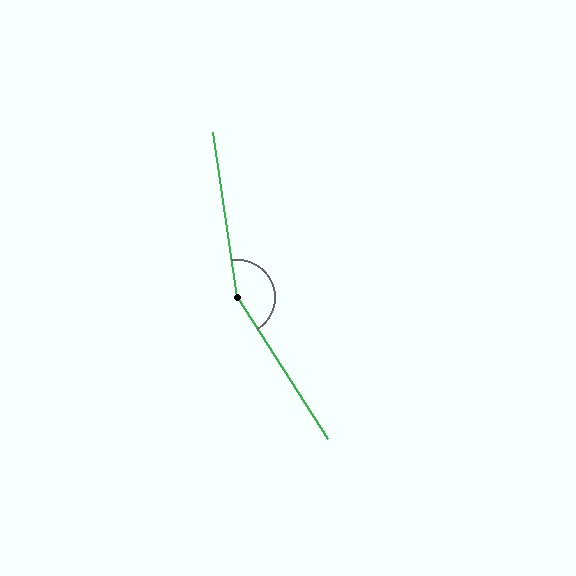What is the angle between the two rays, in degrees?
Approximately 156 degrees.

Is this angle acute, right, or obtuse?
It is obtuse.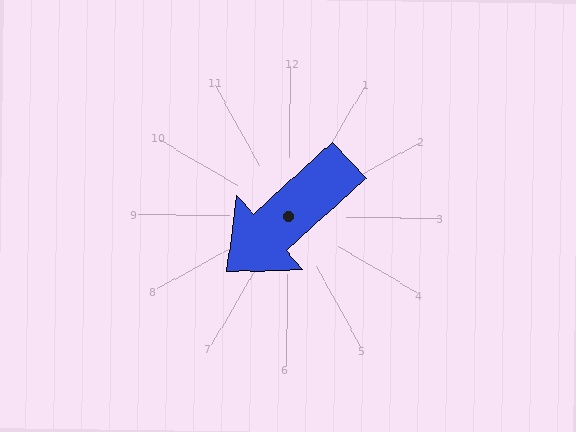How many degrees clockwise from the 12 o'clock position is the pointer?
Approximately 227 degrees.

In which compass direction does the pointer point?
Southwest.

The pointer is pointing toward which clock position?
Roughly 8 o'clock.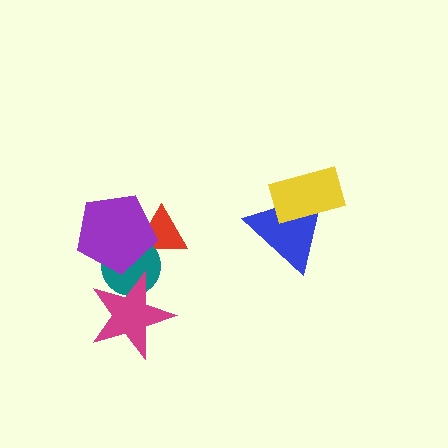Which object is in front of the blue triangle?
The yellow rectangle is in front of the blue triangle.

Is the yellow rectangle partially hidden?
No, no other shape covers it.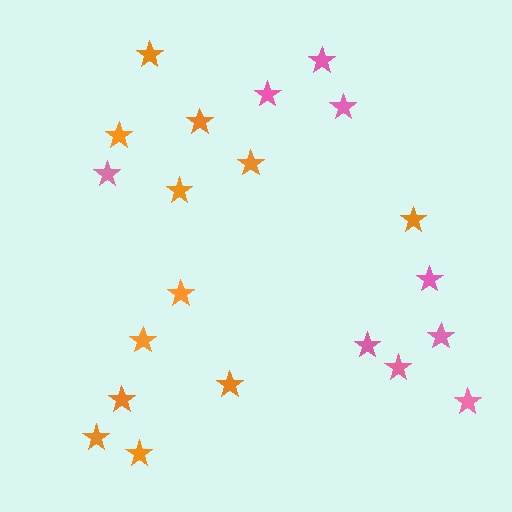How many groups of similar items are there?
There are 2 groups: one group of orange stars (12) and one group of pink stars (9).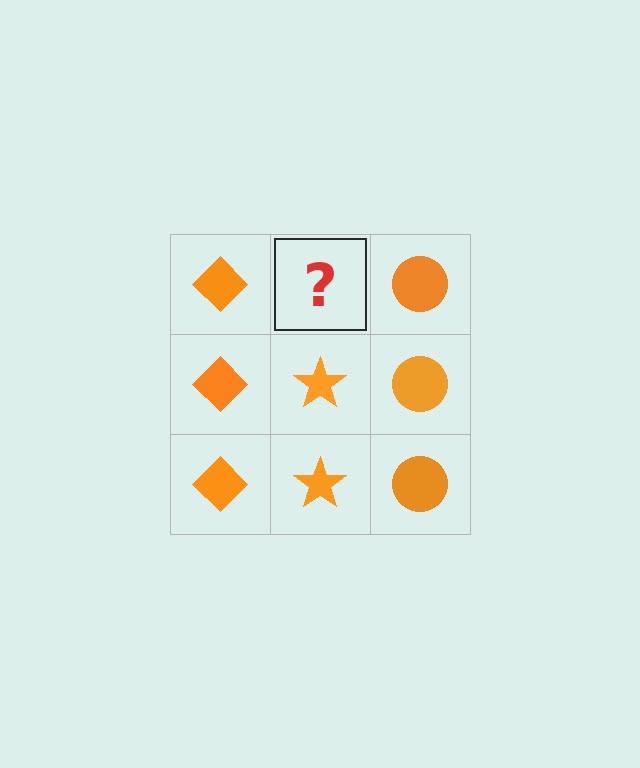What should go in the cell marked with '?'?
The missing cell should contain an orange star.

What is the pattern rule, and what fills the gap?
The rule is that each column has a consistent shape. The gap should be filled with an orange star.